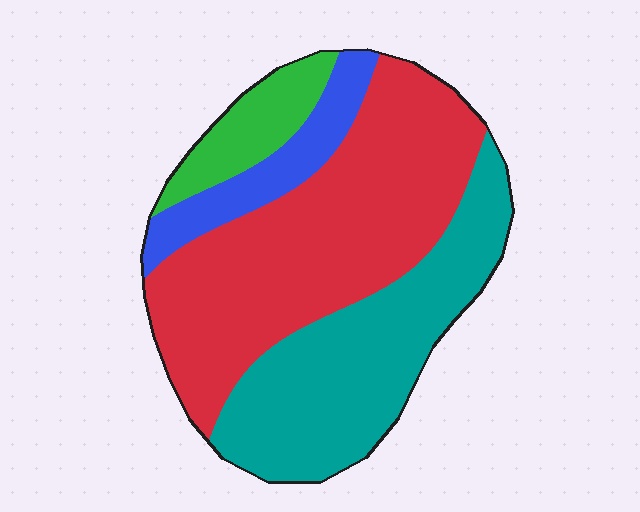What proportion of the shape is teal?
Teal takes up between a quarter and a half of the shape.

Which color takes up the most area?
Red, at roughly 45%.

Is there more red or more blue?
Red.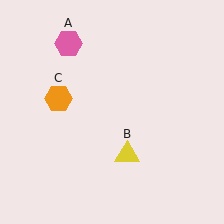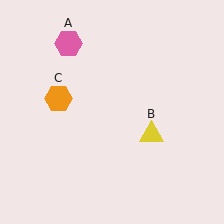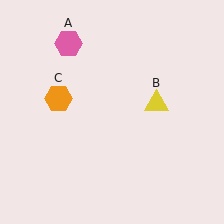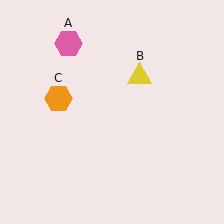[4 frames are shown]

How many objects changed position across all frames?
1 object changed position: yellow triangle (object B).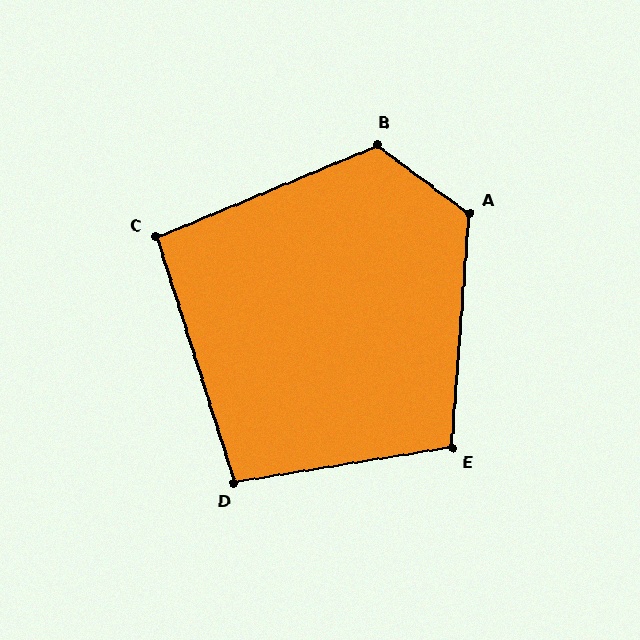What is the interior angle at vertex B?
Approximately 121 degrees (obtuse).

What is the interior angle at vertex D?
Approximately 99 degrees (obtuse).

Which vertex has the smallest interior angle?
C, at approximately 95 degrees.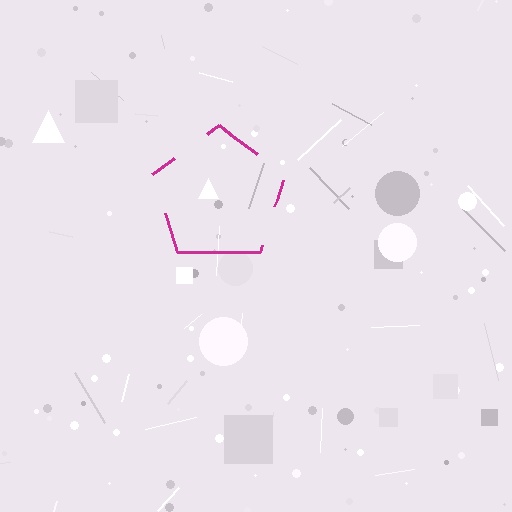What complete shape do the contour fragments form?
The contour fragments form a pentagon.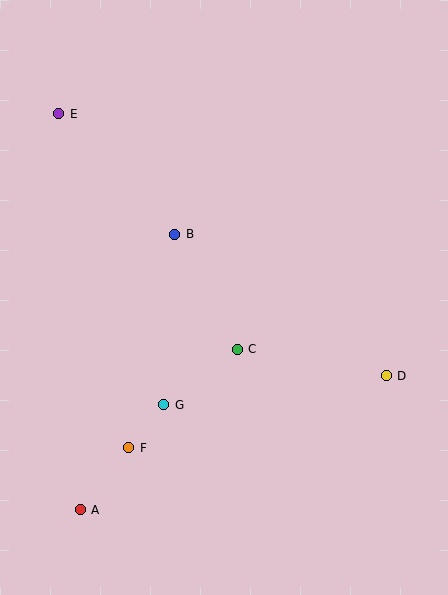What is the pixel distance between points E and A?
The distance between E and A is 396 pixels.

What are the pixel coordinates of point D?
Point D is at (386, 376).